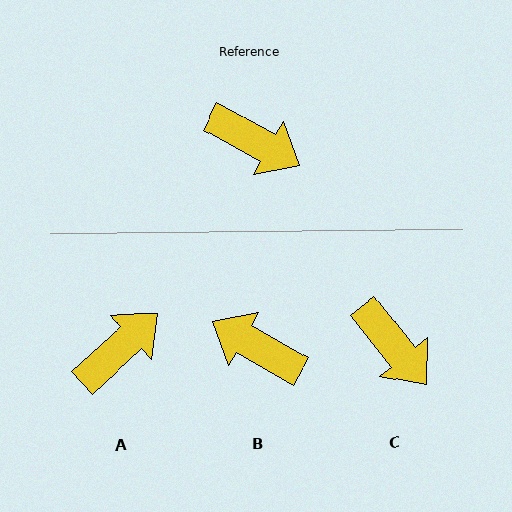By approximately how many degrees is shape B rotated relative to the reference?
Approximately 180 degrees counter-clockwise.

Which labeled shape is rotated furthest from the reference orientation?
B, about 180 degrees away.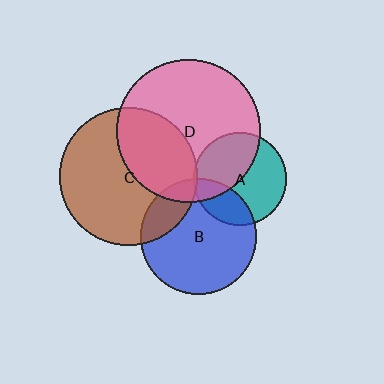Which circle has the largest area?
Circle D (pink).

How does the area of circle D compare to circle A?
Approximately 2.4 times.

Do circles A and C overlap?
Yes.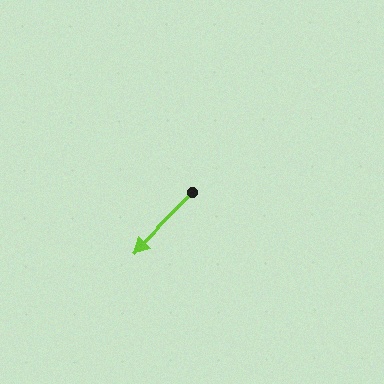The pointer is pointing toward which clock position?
Roughly 7 o'clock.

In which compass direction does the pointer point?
Southwest.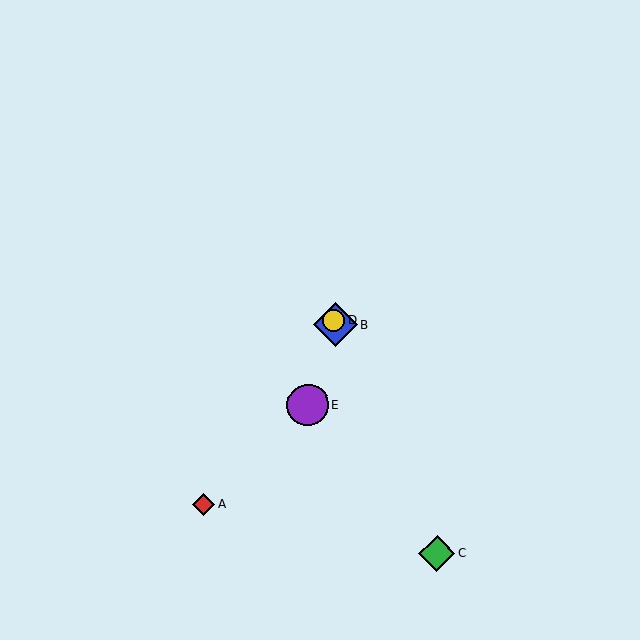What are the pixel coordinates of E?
Object E is at (308, 405).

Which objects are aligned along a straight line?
Objects B, C, D are aligned along a straight line.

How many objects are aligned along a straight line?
3 objects (B, C, D) are aligned along a straight line.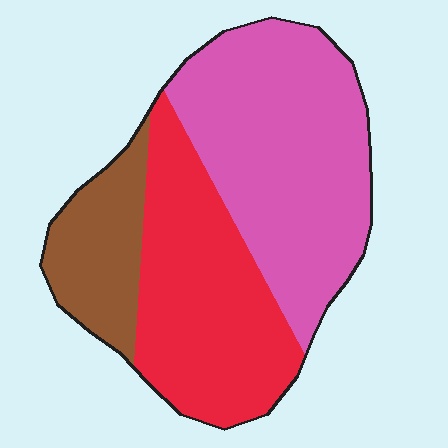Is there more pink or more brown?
Pink.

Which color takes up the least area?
Brown, at roughly 15%.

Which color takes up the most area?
Pink, at roughly 45%.